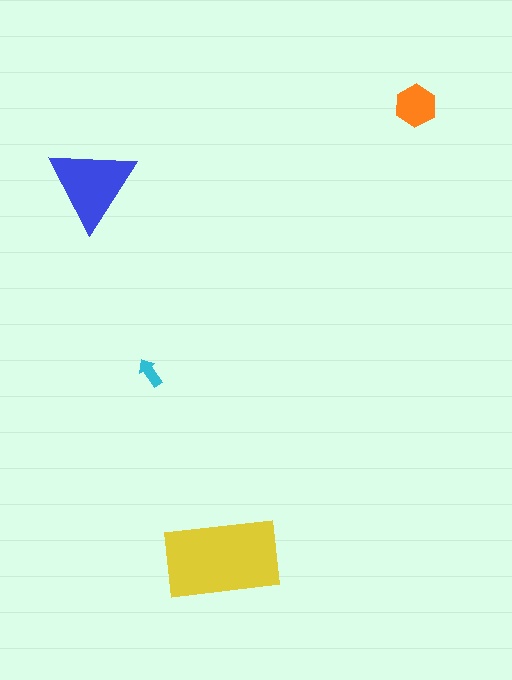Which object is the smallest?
The cyan arrow.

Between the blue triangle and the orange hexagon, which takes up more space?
The blue triangle.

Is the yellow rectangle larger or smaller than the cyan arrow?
Larger.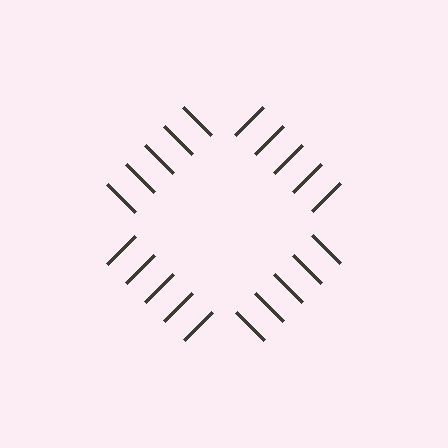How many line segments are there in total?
20 — 5 along each of the 4 edges.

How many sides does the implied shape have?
4 sides — the line-ends trace a square.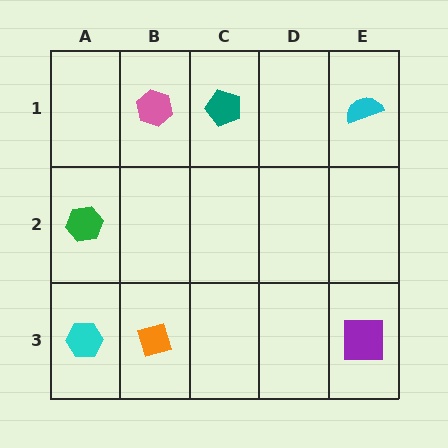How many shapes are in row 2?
1 shape.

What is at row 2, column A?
A green hexagon.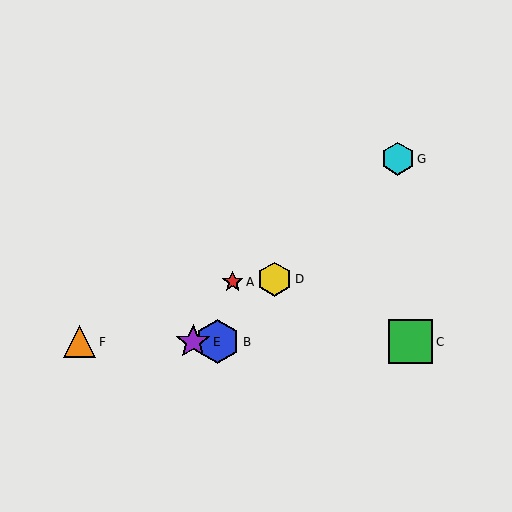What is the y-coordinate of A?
Object A is at y≈282.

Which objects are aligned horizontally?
Objects B, C, E, F are aligned horizontally.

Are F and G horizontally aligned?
No, F is at y≈342 and G is at y≈159.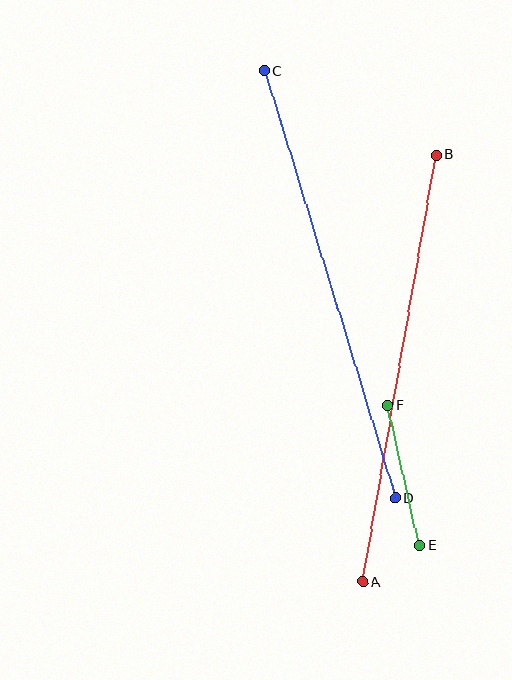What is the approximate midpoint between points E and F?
The midpoint is at approximately (404, 475) pixels.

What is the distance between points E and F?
The distance is approximately 144 pixels.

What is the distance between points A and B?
The distance is approximately 433 pixels.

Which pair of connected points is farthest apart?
Points C and D are farthest apart.